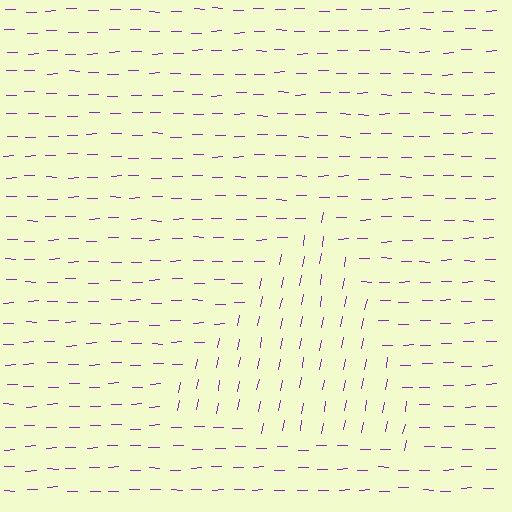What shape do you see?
I see a triangle.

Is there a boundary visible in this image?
Yes, there is a texture boundary formed by a change in line orientation.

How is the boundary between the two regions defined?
The boundary is defined purely by a change in line orientation (approximately 79 degrees difference). All lines are the same color and thickness.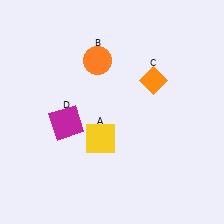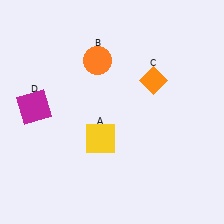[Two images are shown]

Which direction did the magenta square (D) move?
The magenta square (D) moved left.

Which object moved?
The magenta square (D) moved left.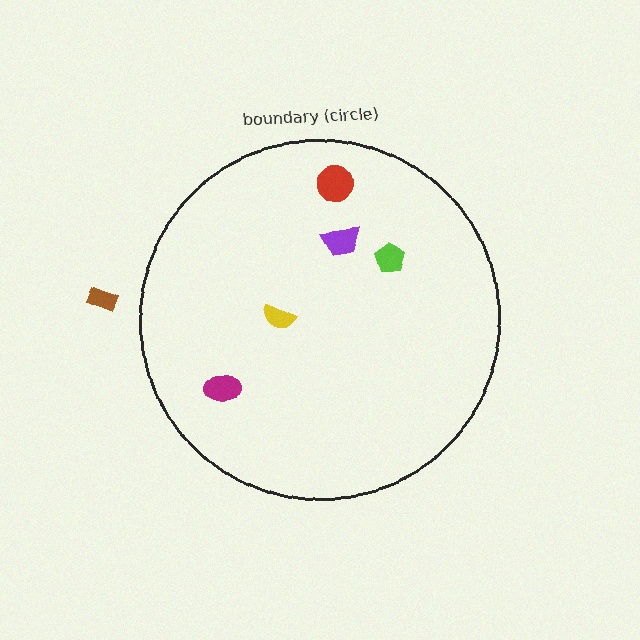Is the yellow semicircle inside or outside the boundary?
Inside.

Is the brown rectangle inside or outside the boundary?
Outside.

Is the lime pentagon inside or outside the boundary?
Inside.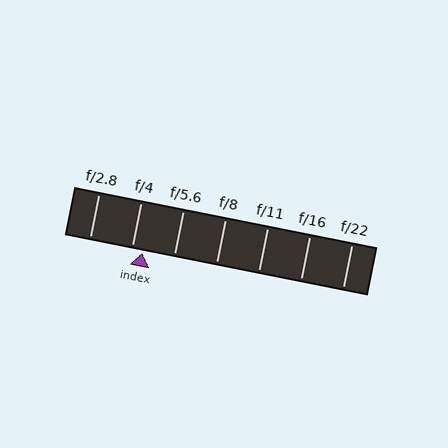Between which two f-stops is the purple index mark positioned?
The index mark is between f/4 and f/5.6.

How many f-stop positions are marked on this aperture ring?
There are 7 f-stop positions marked.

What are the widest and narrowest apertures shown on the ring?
The widest aperture shown is f/2.8 and the narrowest is f/22.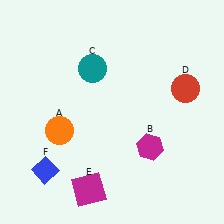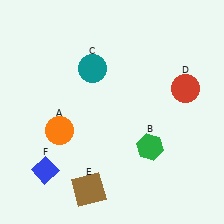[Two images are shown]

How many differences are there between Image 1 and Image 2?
There are 2 differences between the two images.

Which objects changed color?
B changed from magenta to green. E changed from magenta to brown.